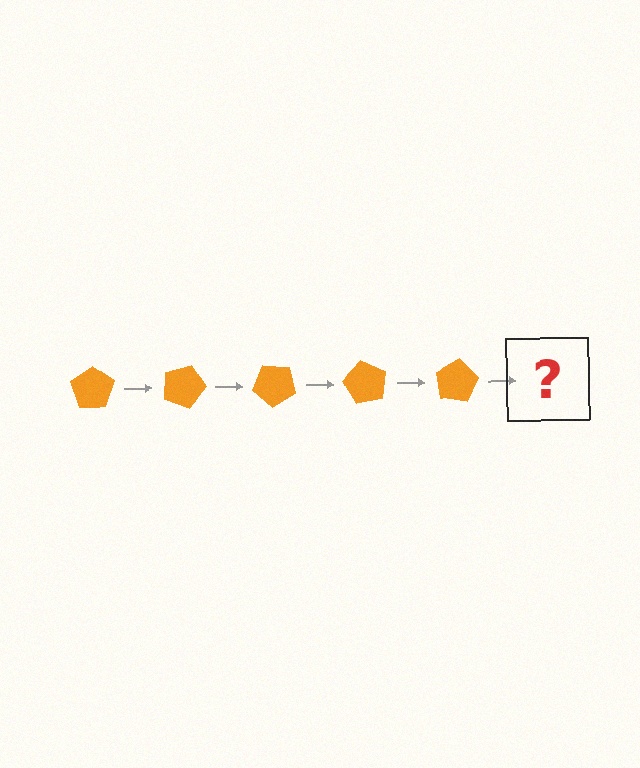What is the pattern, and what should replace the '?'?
The pattern is that the pentagon rotates 20 degrees each step. The '?' should be an orange pentagon rotated 100 degrees.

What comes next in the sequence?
The next element should be an orange pentagon rotated 100 degrees.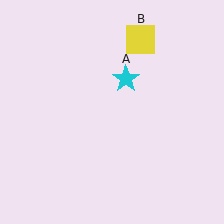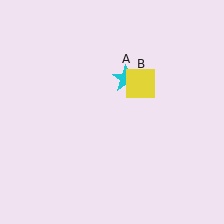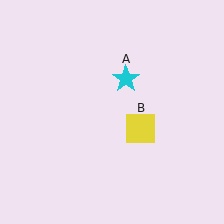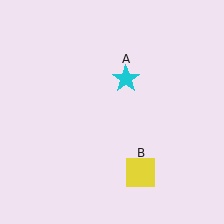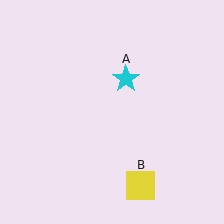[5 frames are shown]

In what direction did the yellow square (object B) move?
The yellow square (object B) moved down.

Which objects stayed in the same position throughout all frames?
Cyan star (object A) remained stationary.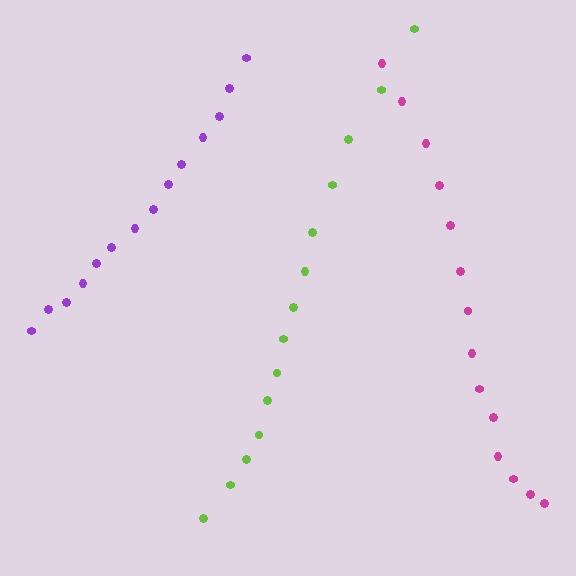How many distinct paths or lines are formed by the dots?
There are 3 distinct paths.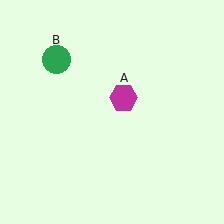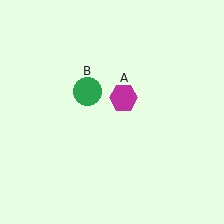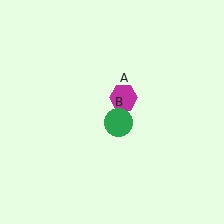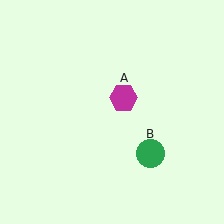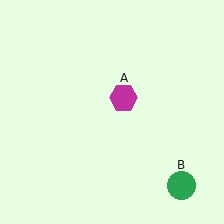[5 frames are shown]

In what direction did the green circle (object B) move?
The green circle (object B) moved down and to the right.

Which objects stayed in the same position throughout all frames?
Magenta hexagon (object A) remained stationary.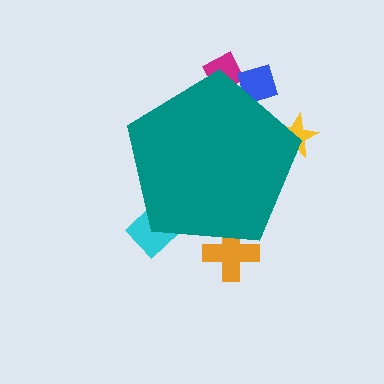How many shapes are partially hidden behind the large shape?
5 shapes are partially hidden.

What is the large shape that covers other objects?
A teal pentagon.